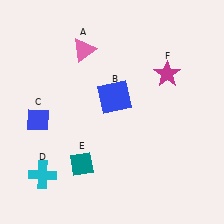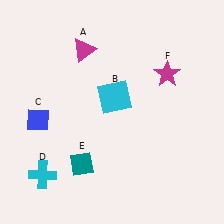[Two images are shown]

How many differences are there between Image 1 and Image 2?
There are 2 differences between the two images.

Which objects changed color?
A changed from pink to magenta. B changed from blue to cyan.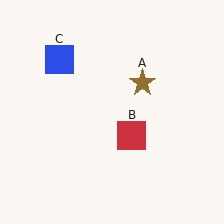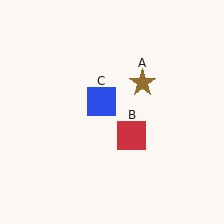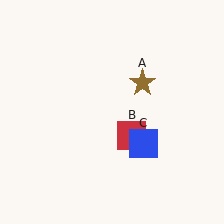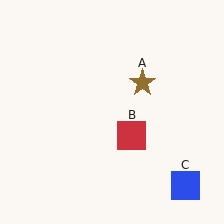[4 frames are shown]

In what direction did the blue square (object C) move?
The blue square (object C) moved down and to the right.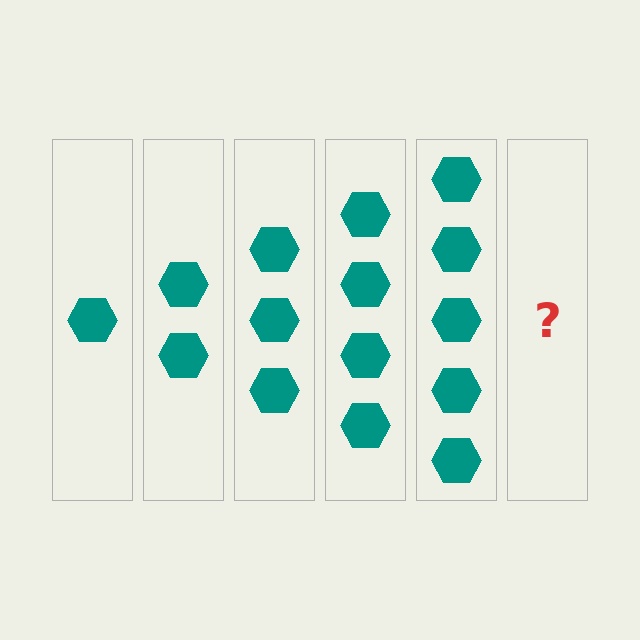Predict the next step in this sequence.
The next step is 6 hexagons.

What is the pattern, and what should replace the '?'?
The pattern is that each step adds one more hexagon. The '?' should be 6 hexagons.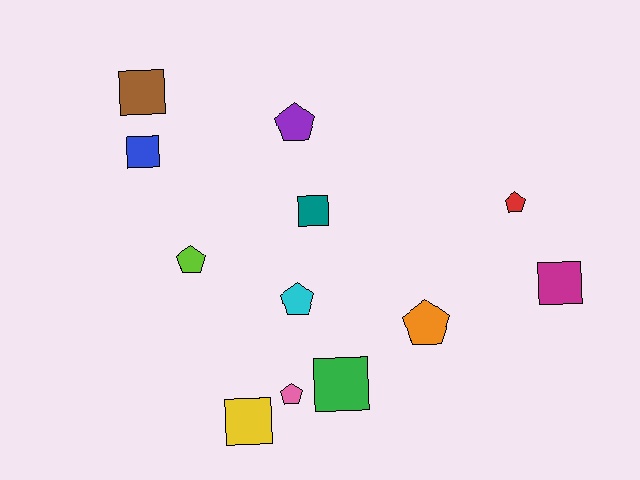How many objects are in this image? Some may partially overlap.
There are 12 objects.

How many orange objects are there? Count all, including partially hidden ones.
There is 1 orange object.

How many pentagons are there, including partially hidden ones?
There are 6 pentagons.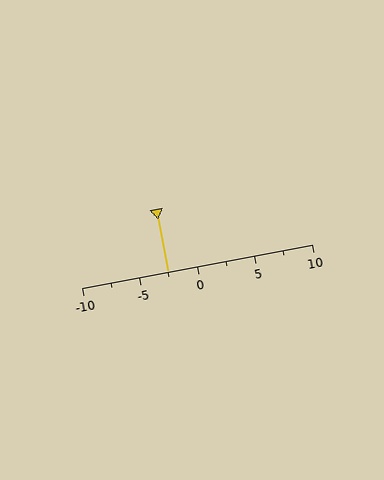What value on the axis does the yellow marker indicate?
The marker indicates approximately -2.5.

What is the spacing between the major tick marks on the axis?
The major ticks are spaced 5 apart.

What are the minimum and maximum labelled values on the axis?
The axis runs from -10 to 10.